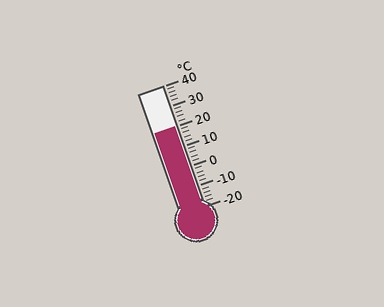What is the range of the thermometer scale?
The thermometer scale ranges from -20°C to 40°C.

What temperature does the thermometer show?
The thermometer shows approximately 20°C.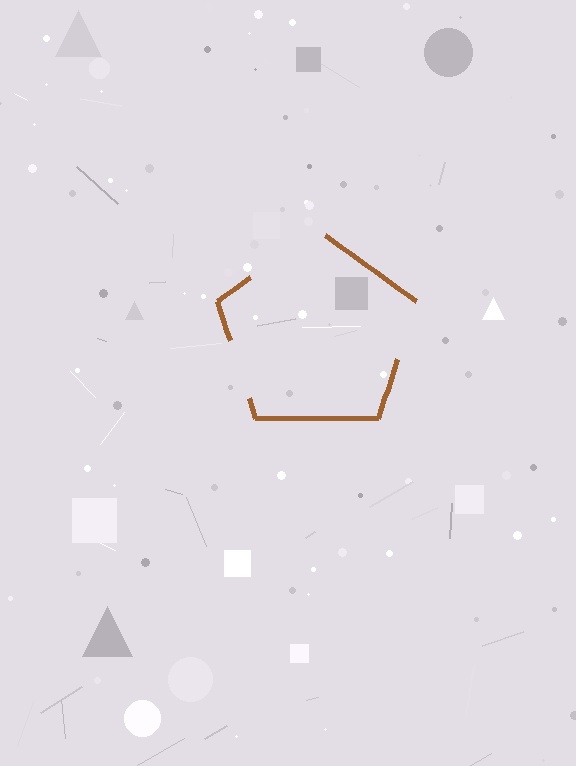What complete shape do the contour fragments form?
The contour fragments form a pentagon.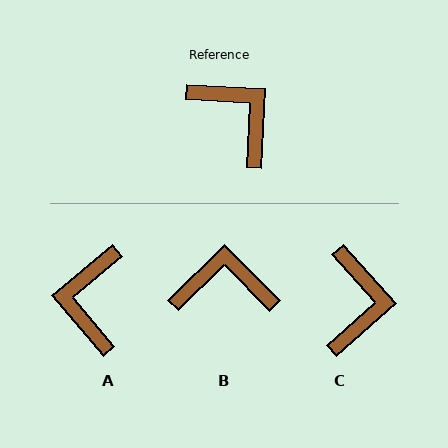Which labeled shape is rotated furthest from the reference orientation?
A, about 133 degrees away.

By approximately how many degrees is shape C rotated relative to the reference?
Approximately 45 degrees clockwise.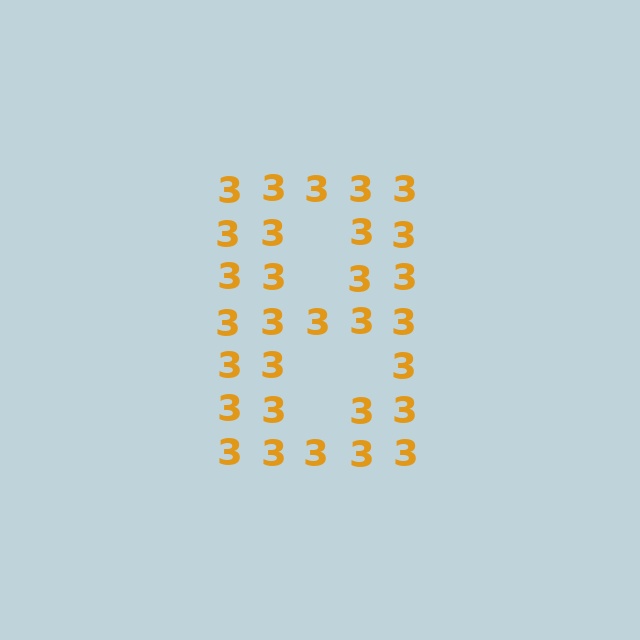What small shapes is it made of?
It is made of small digit 3's.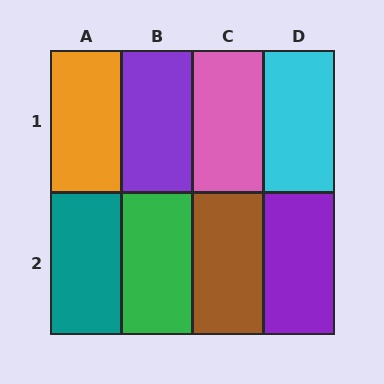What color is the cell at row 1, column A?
Orange.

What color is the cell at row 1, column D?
Cyan.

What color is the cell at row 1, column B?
Purple.